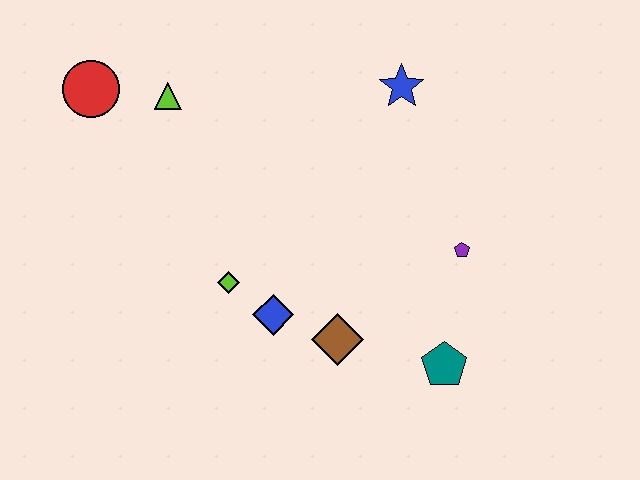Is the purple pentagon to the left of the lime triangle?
No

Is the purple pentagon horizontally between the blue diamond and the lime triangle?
No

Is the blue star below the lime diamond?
No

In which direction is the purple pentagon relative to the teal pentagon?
The purple pentagon is above the teal pentagon.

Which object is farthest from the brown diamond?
The red circle is farthest from the brown diamond.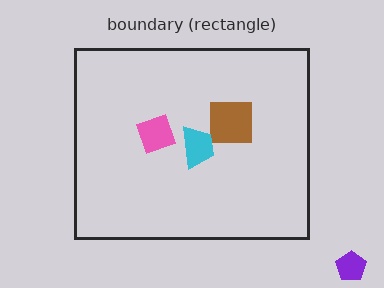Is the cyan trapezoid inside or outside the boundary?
Inside.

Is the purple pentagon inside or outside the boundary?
Outside.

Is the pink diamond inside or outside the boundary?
Inside.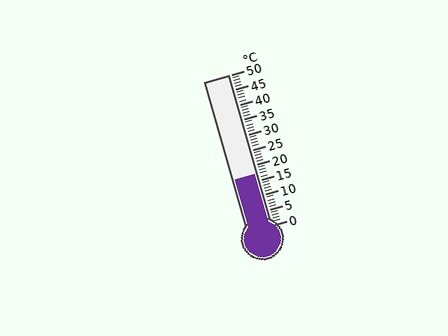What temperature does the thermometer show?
The thermometer shows approximately 17°C.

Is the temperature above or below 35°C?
The temperature is below 35°C.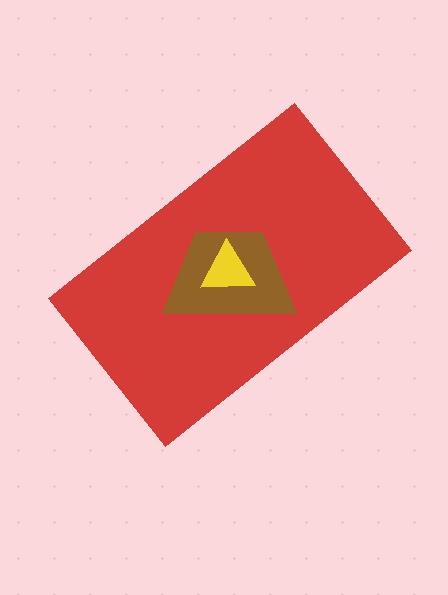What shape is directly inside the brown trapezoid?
The yellow triangle.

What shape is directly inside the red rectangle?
The brown trapezoid.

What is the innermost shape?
The yellow triangle.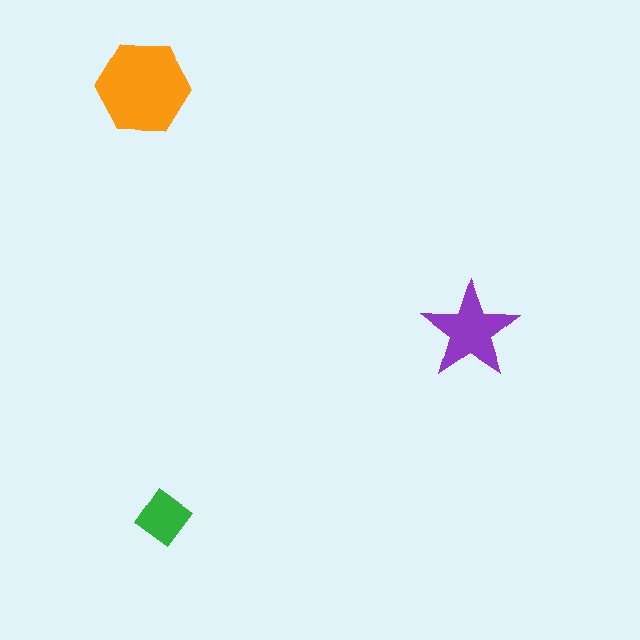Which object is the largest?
The orange hexagon.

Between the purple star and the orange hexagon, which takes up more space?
The orange hexagon.